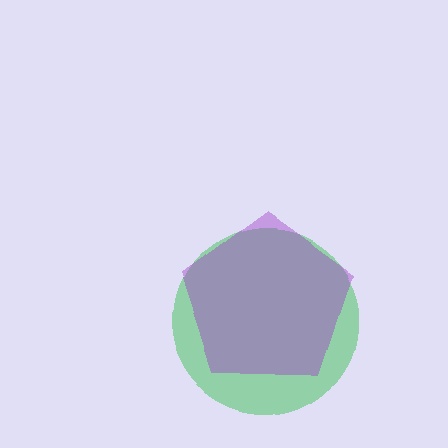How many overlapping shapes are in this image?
There are 2 overlapping shapes in the image.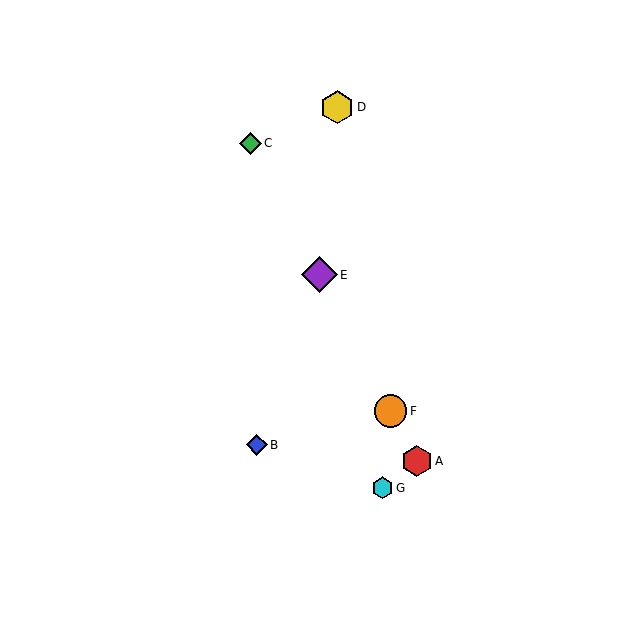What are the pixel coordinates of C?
Object C is at (250, 143).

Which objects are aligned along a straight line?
Objects A, C, E, F are aligned along a straight line.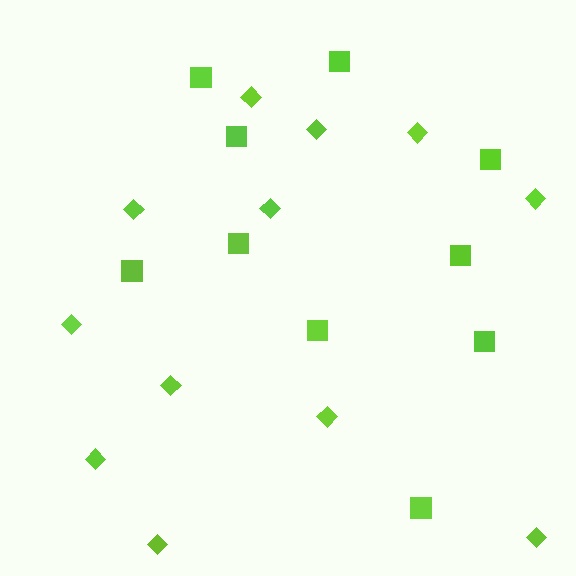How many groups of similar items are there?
There are 2 groups: one group of diamonds (12) and one group of squares (10).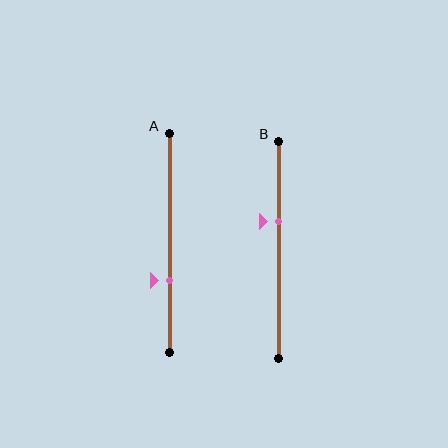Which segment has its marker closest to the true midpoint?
Segment B has its marker closest to the true midpoint.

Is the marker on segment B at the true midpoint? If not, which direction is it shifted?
No, the marker on segment B is shifted upward by about 13% of the segment length.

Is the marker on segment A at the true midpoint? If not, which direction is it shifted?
No, the marker on segment A is shifted downward by about 17% of the segment length.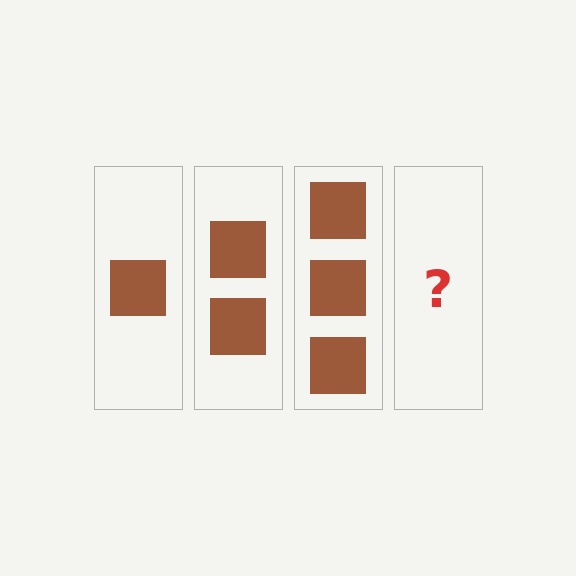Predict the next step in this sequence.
The next step is 4 squares.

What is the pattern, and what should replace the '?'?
The pattern is that each step adds one more square. The '?' should be 4 squares.